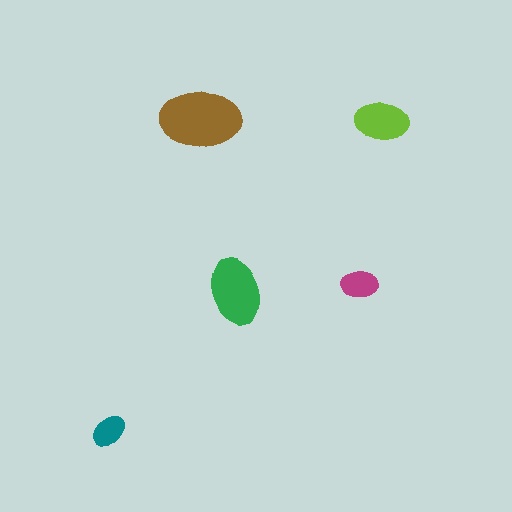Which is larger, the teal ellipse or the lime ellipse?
The lime one.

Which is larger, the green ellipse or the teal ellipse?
The green one.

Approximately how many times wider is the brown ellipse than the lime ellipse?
About 1.5 times wider.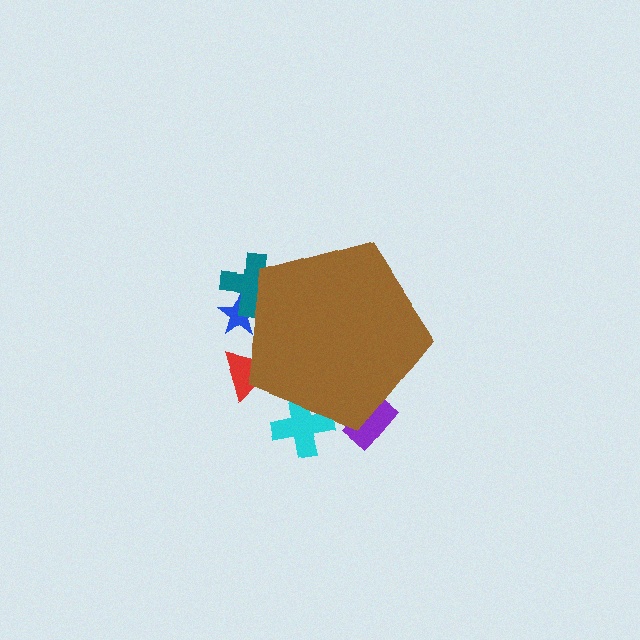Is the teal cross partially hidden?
Yes, the teal cross is partially hidden behind the brown pentagon.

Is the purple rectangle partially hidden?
Yes, the purple rectangle is partially hidden behind the brown pentagon.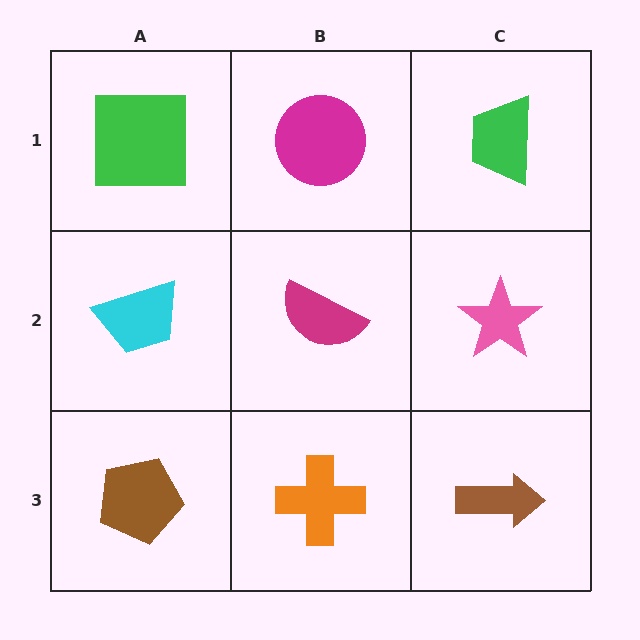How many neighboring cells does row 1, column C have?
2.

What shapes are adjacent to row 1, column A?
A cyan trapezoid (row 2, column A), a magenta circle (row 1, column B).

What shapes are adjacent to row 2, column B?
A magenta circle (row 1, column B), an orange cross (row 3, column B), a cyan trapezoid (row 2, column A), a pink star (row 2, column C).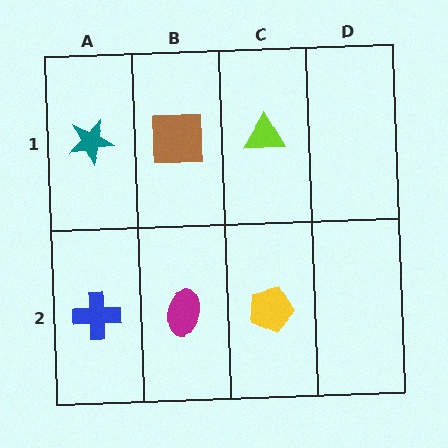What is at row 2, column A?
A blue cross.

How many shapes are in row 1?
3 shapes.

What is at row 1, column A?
A teal star.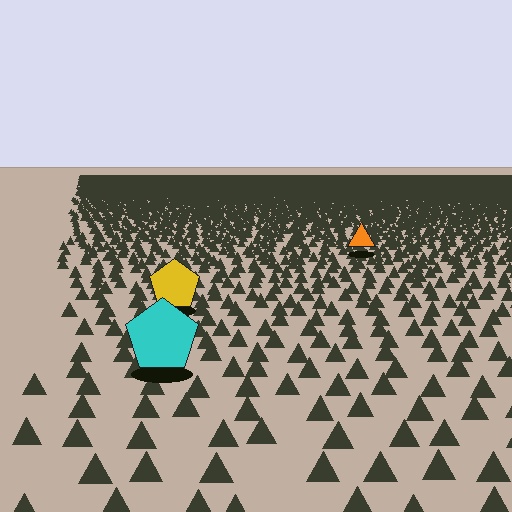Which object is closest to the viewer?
The cyan pentagon is closest. The texture marks near it are larger and more spread out.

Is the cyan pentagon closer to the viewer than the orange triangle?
Yes. The cyan pentagon is closer — you can tell from the texture gradient: the ground texture is coarser near it.